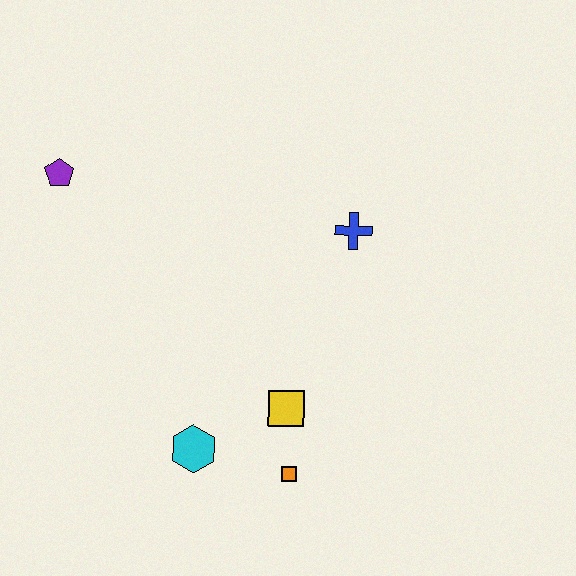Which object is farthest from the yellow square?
The purple pentagon is farthest from the yellow square.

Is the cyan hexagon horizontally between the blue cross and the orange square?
No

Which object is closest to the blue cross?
The yellow square is closest to the blue cross.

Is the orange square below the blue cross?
Yes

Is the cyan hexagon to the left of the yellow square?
Yes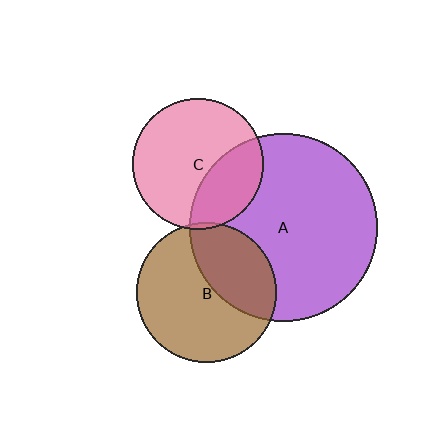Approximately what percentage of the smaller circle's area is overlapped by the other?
Approximately 30%.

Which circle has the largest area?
Circle A (purple).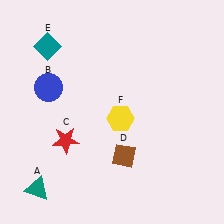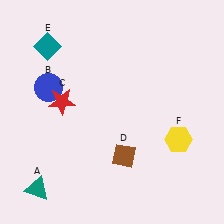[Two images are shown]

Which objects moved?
The objects that moved are: the red star (C), the yellow hexagon (F).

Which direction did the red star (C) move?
The red star (C) moved up.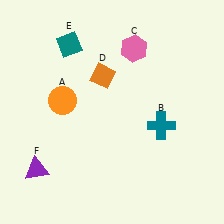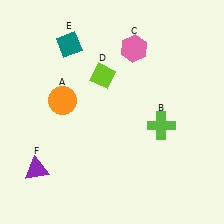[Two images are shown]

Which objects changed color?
B changed from teal to lime. D changed from orange to lime.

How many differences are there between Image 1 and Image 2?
There are 2 differences between the two images.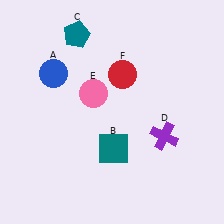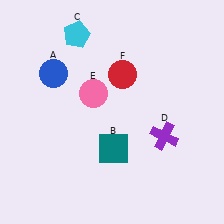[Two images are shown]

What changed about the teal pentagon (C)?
In Image 1, C is teal. In Image 2, it changed to cyan.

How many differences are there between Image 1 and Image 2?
There is 1 difference between the two images.